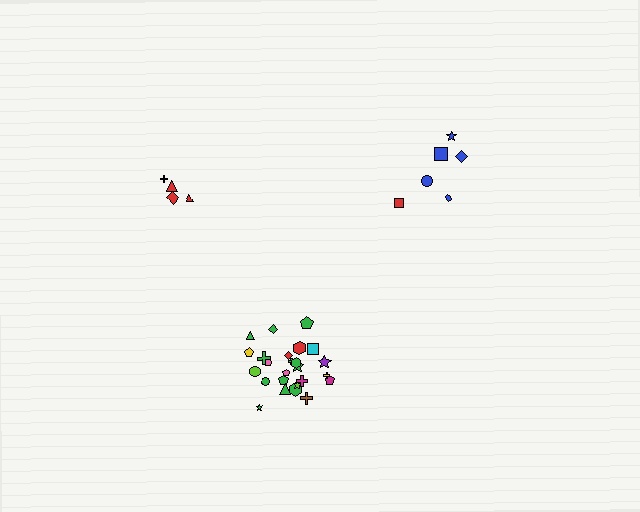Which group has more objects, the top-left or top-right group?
The top-right group.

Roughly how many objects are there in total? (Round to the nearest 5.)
Roughly 35 objects in total.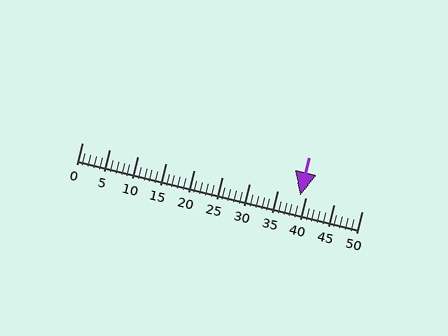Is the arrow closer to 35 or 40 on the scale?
The arrow is closer to 40.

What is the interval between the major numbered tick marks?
The major tick marks are spaced 5 units apart.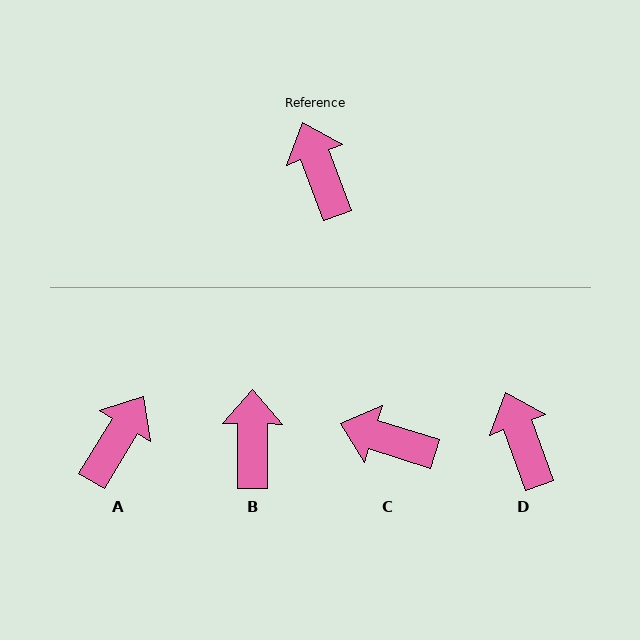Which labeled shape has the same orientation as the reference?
D.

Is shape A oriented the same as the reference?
No, it is off by about 51 degrees.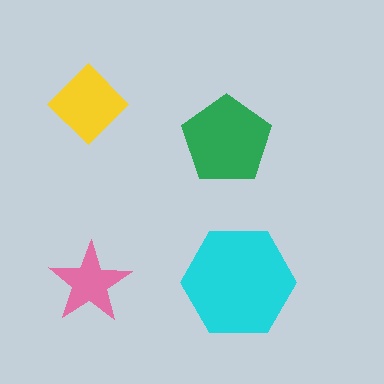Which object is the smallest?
The pink star.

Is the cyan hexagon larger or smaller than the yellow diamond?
Larger.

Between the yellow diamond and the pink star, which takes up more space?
The yellow diamond.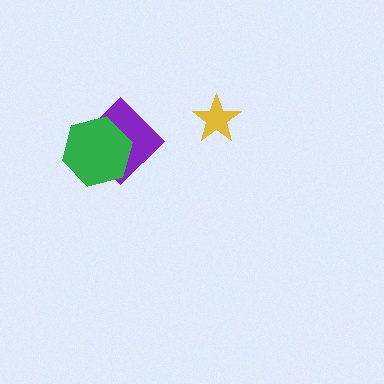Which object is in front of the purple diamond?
The green hexagon is in front of the purple diamond.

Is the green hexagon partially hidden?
No, no other shape covers it.